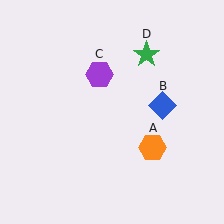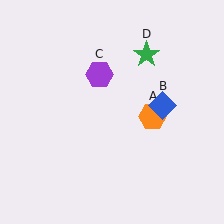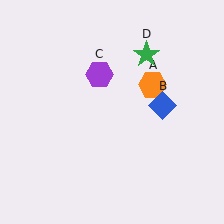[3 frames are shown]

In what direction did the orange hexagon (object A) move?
The orange hexagon (object A) moved up.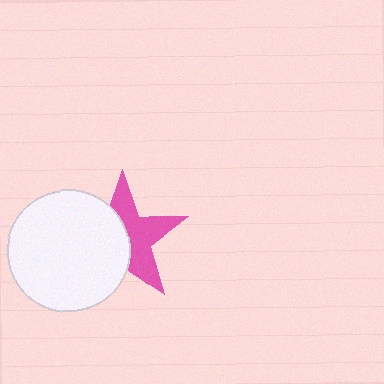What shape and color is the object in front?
The object in front is a white circle.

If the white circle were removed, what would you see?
You would see the complete pink star.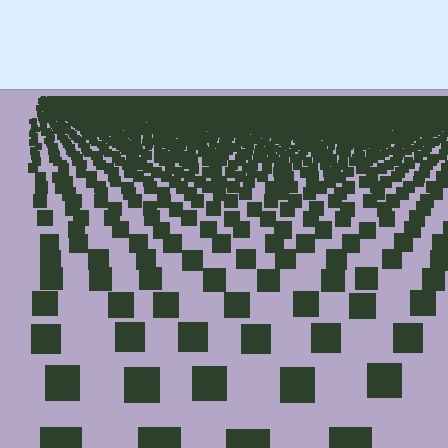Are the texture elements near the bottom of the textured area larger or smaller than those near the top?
Larger. Near the bottom, elements are closer to the viewer and appear at a bigger on-screen size.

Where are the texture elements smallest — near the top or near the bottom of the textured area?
Near the top.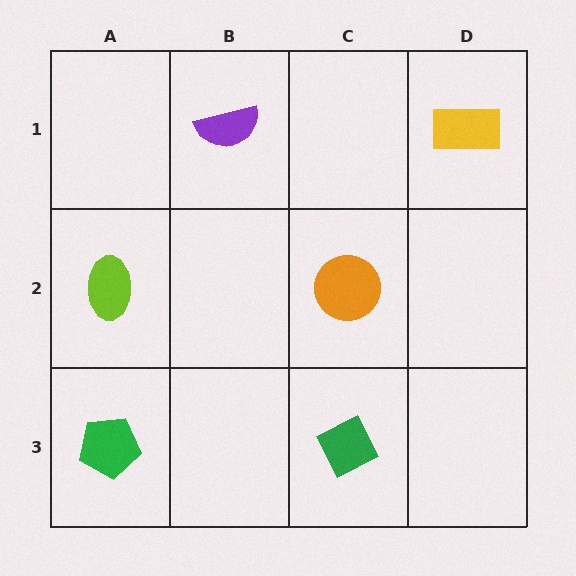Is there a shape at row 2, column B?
No, that cell is empty.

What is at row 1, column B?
A purple semicircle.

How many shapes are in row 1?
2 shapes.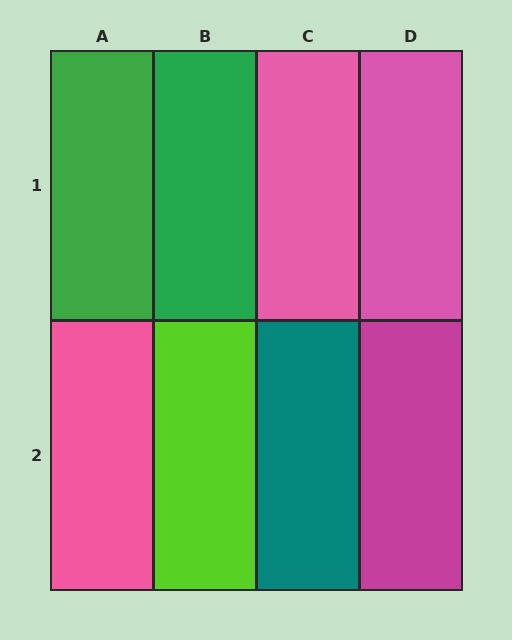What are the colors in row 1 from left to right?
Green, green, pink, pink.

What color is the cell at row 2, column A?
Pink.